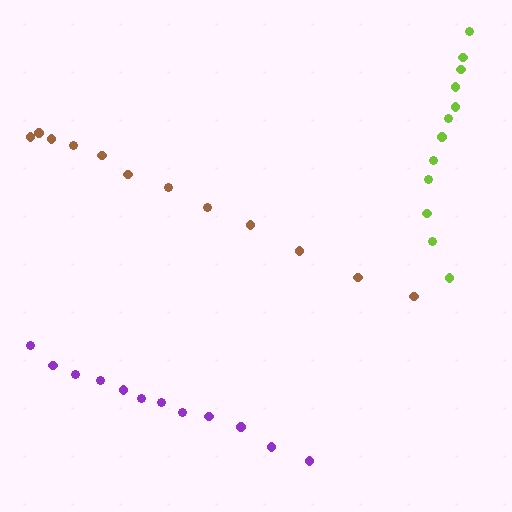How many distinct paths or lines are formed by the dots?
There are 3 distinct paths.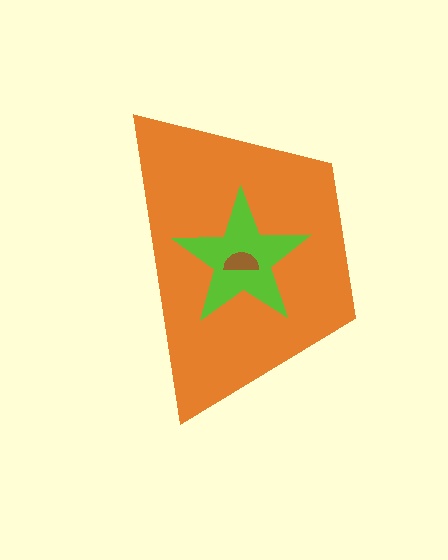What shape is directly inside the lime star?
The brown semicircle.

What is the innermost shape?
The brown semicircle.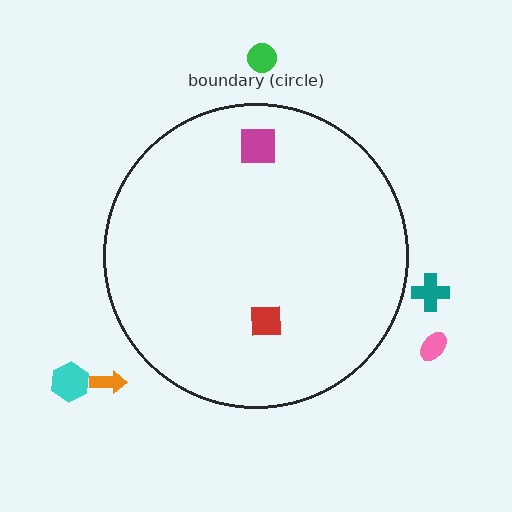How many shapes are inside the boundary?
2 inside, 5 outside.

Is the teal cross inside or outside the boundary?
Outside.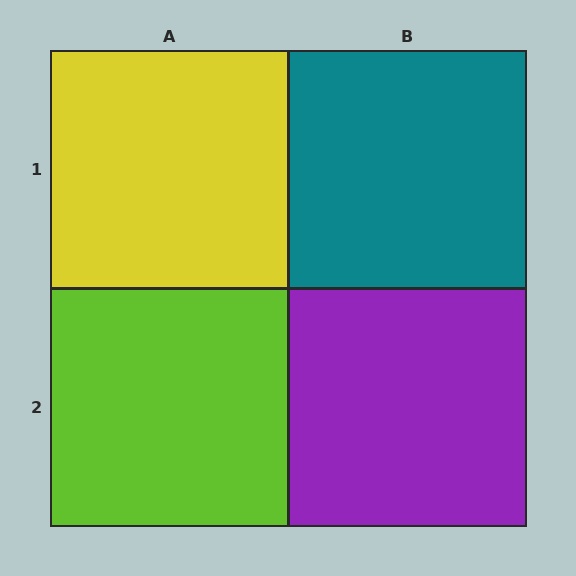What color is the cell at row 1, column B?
Teal.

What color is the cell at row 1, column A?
Yellow.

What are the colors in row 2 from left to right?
Lime, purple.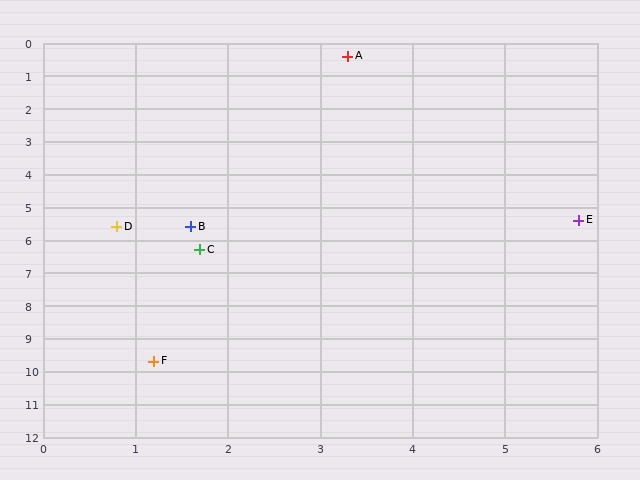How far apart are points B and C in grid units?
Points B and C are about 0.7 grid units apart.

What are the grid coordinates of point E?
Point E is at approximately (5.8, 5.4).